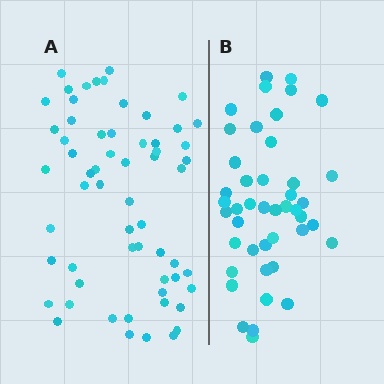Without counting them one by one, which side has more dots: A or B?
Region A (the left region) has more dots.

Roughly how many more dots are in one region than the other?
Region A has approximately 15 more dots than region B.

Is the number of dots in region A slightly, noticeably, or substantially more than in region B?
Region A has noticeably more, but not dramatically so. The ratio is roughly 1.4 to 1.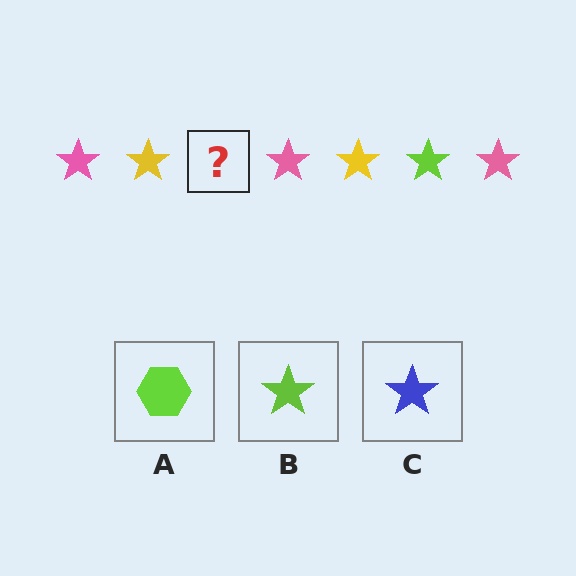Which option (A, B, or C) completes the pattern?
B.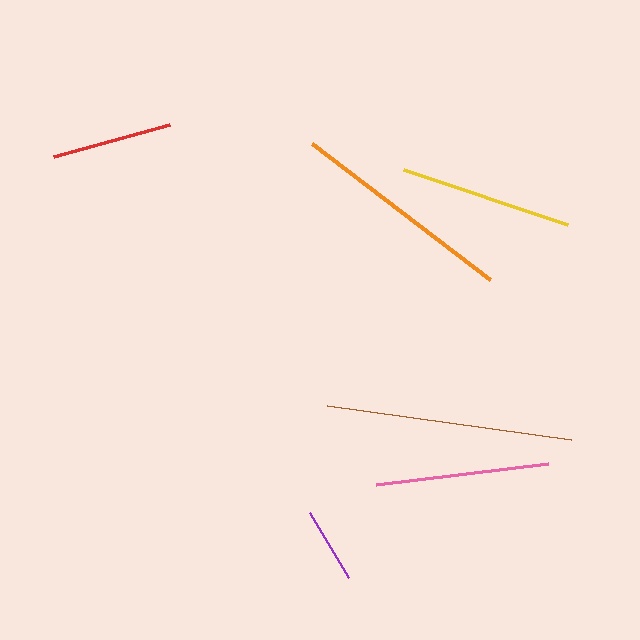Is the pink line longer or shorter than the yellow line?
The pink line is longer than the yellow line.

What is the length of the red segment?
The red segment is approximately 121 pixels long.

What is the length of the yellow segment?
The yellow segment is approximately 172 pixels long.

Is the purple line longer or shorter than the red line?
The red line is longer than the purple line.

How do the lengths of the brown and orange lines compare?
The brown and orange lines are approximately the same length.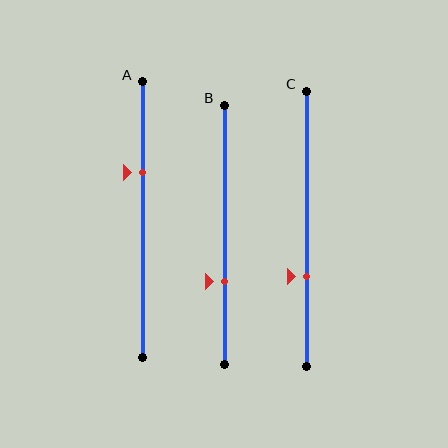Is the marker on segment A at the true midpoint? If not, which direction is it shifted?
No, the marker on segment A is shifted upward by about 17% of the segment length.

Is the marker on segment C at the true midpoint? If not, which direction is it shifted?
No, the marker on segment C is shifted downward by about 17% of the segment length.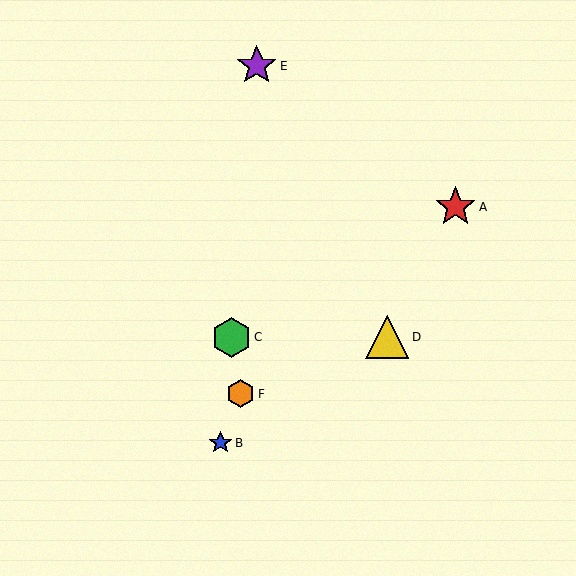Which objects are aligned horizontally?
Objects C, D are aligned horizontally.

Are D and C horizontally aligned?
Yes, both are at y≈337.